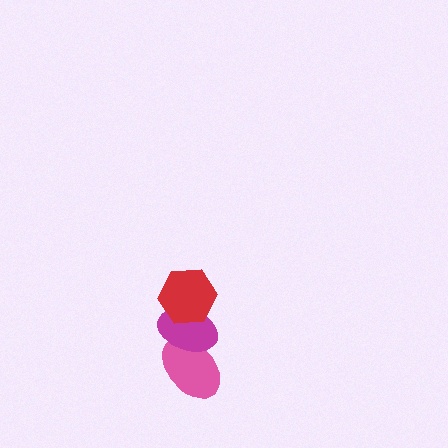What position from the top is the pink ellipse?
The pink ellipse is 3rd from the top.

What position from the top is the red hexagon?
The red hexagon is 1st from the top.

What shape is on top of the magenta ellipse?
The red hexagon is on top of the magenta ellipse.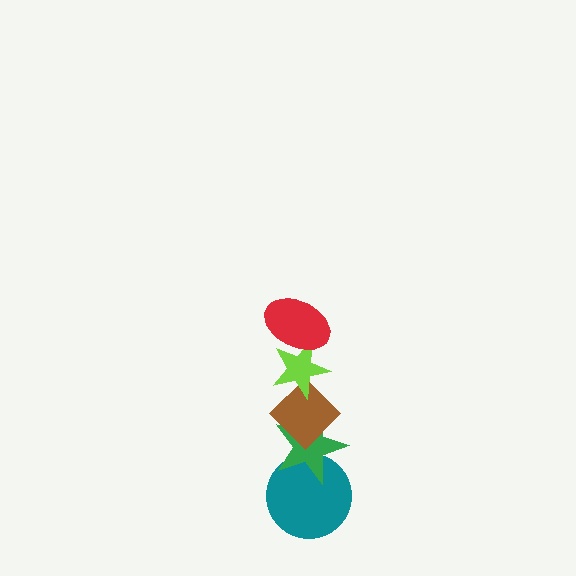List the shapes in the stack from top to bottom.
From top to bottom: the red ellipse, the lime star, the brown diamond, the green star, the teal circle.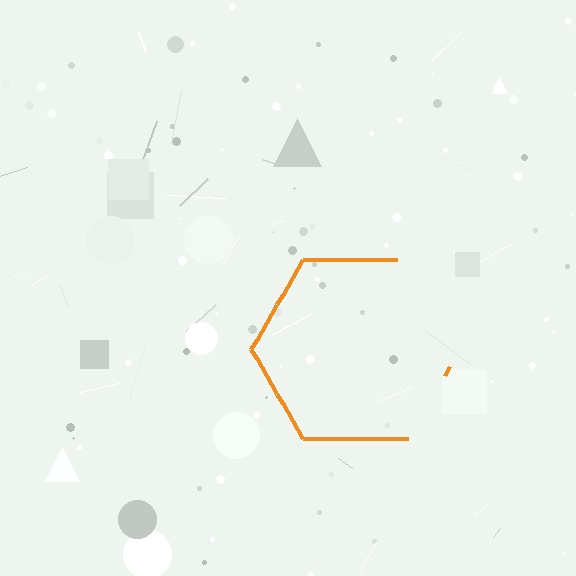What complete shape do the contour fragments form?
The contour fragments form a hexagon.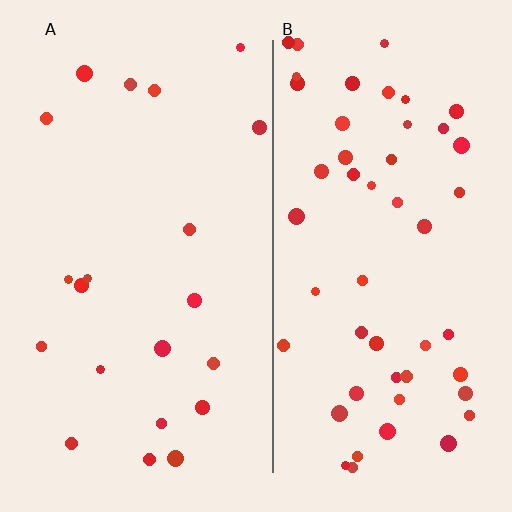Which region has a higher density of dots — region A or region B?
B (the right).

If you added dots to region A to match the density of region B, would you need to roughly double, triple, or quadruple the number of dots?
Approximately double.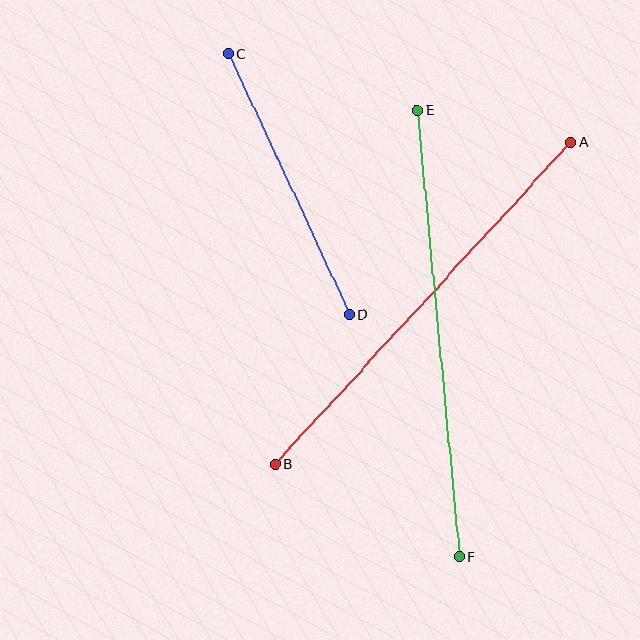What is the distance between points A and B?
The distance is approximately 437 pixels.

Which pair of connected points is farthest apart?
Points E and F are farthest apart.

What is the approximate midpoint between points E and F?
The midpoint is at approximately (438, 334) pixels.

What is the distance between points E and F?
The distance is approximately 449 pixels.